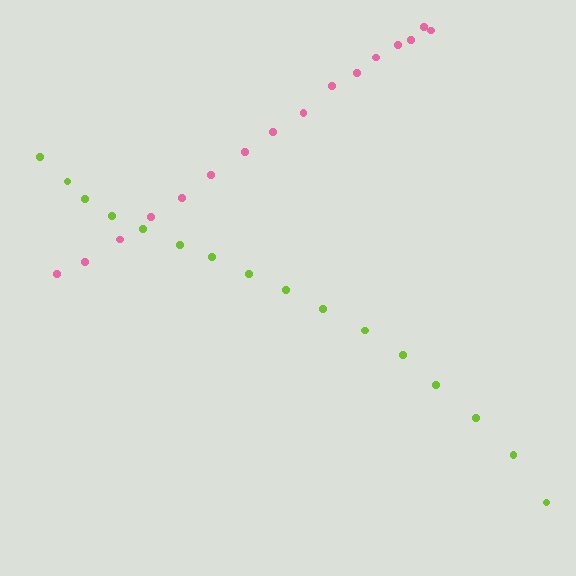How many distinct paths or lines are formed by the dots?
There are 2 distinct paths.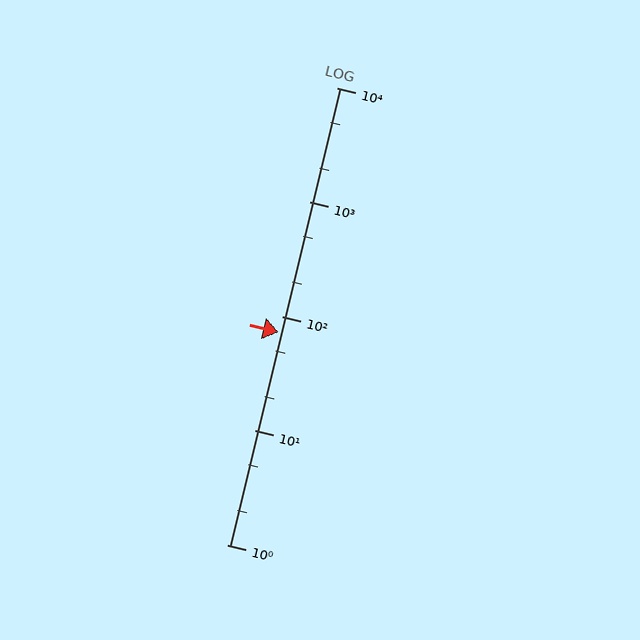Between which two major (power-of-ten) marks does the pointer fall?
The pointer is between 10 and 100.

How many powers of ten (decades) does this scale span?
The scale spans 4 decades, from 1 to 10000.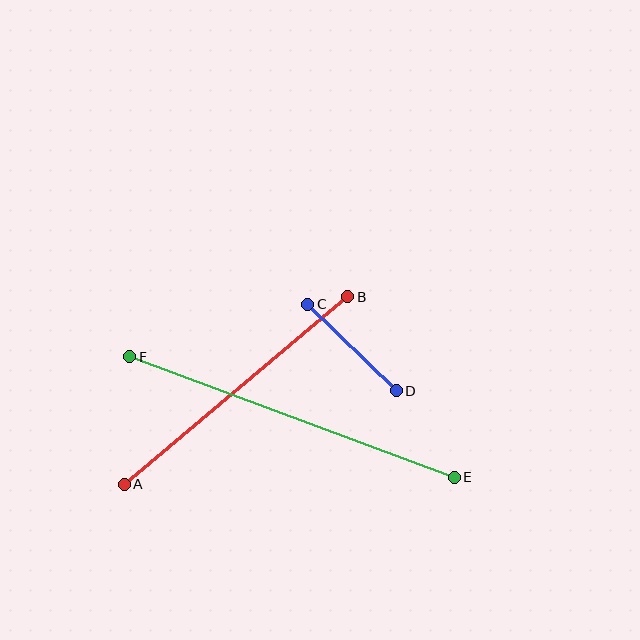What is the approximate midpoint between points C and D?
The midpoint is at approximately (352, 348) pixels.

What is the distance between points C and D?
The distance is approximately 124 pixels.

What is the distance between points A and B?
The distance is approximately 292 pixels.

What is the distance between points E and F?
The distance is approximately 346 pixels.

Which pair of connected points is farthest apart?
Points E and F are farthest apart.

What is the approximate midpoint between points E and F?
The midpoint is at approximately (292, 417) pixels.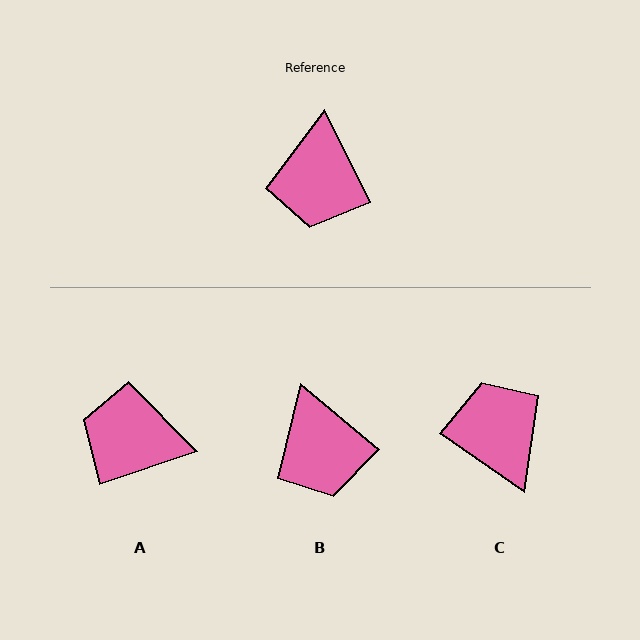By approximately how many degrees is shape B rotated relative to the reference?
Approximately 23 degrees counter-clockwise.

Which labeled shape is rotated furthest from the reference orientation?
C, about 152 degrees away.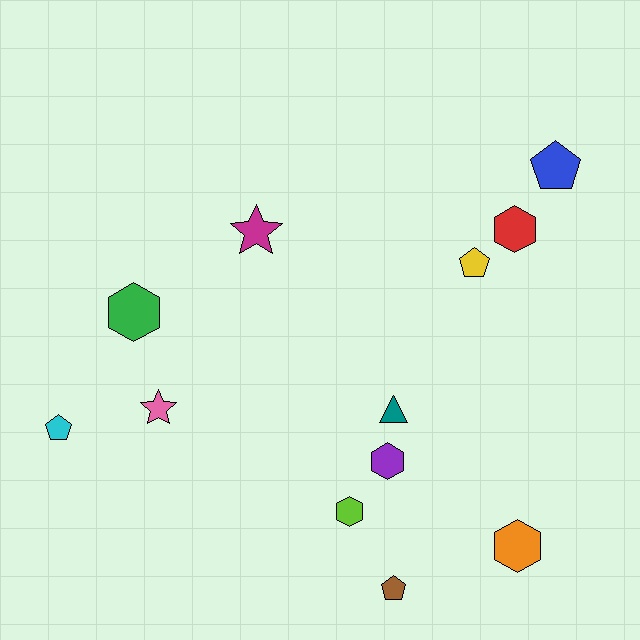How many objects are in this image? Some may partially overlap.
There are 12 objects.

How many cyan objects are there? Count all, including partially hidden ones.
There is 1 cyan object.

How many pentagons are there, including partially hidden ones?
There are 4 pentagons.